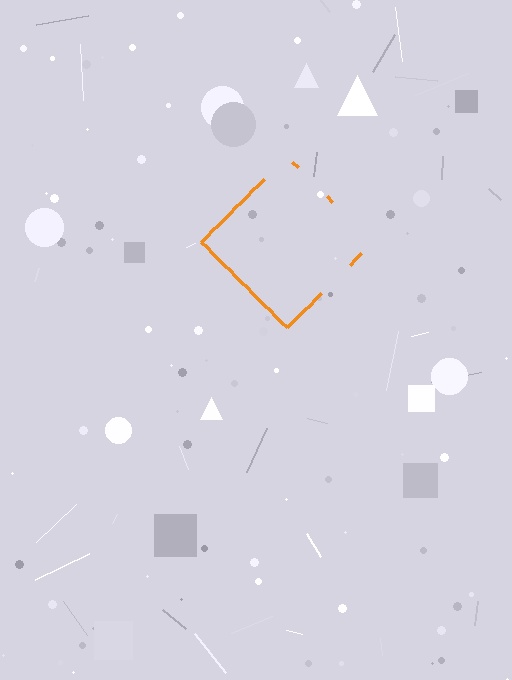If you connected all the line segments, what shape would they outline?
They would outline a diamond.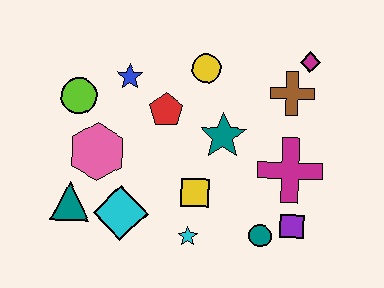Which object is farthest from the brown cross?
The teal triangle is farthest from the brown cross.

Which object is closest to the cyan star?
The yellow square is closest to the cyan star.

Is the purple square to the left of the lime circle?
No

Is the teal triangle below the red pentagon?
Yes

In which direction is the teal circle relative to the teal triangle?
The teal circle is to the right of the teal triangle.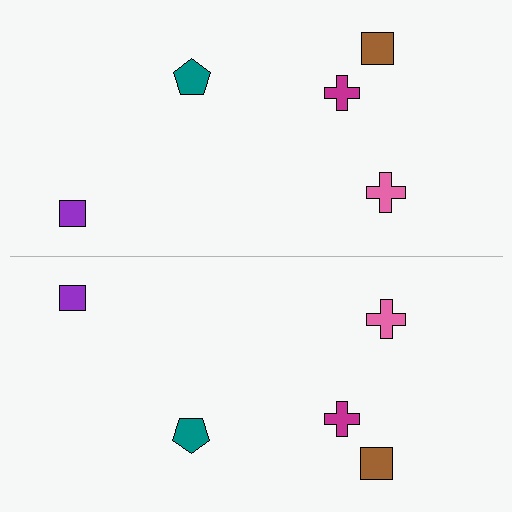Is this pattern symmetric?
Yes, this pattern has bilateral (reflection) symmetry.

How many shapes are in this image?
There are 10 shapes in this image.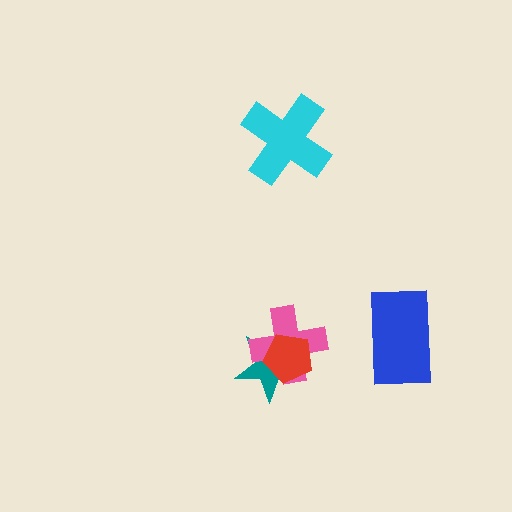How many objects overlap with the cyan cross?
0 objects overlap with the cyan cross.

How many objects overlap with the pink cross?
2 objects overlap with the pink cross.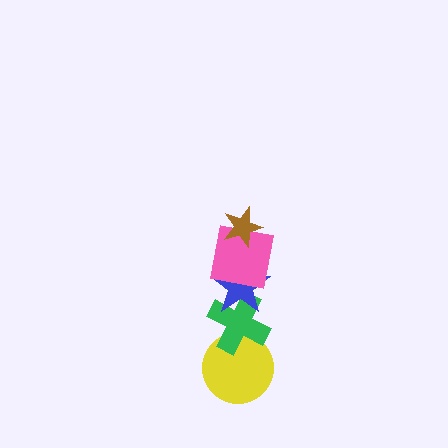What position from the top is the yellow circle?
The yellow circle is 5th from the top.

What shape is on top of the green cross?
The blue star is on top of the green cross.